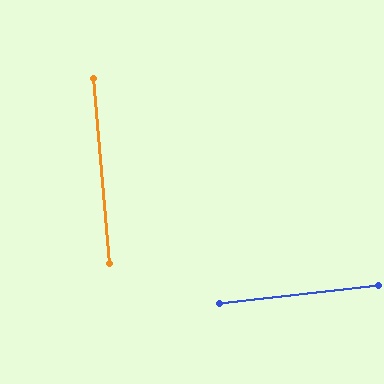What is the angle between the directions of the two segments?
Approximately 88 degrees.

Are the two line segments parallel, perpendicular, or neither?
Perpendicular — they meet at approximately 88°.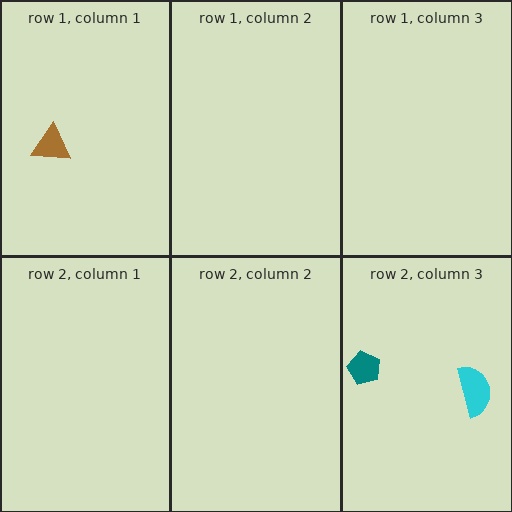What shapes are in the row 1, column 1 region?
The brown triangle.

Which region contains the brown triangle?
The row 1, column 1 region.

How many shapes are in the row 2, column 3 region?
2.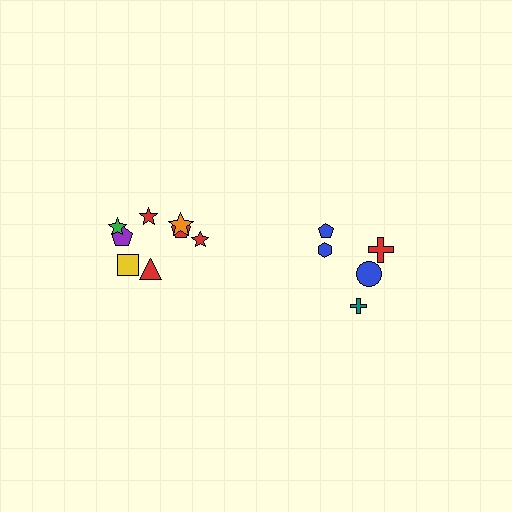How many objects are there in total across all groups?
There are 13 objects.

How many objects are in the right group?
There are 5 objects.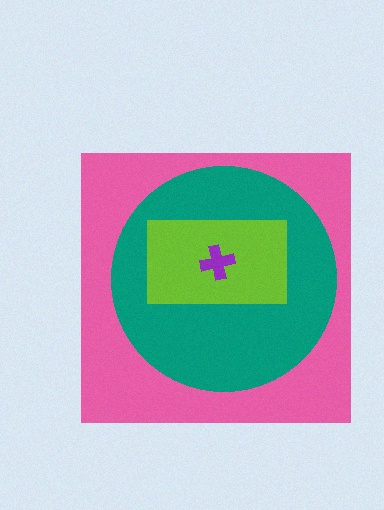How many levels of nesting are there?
4.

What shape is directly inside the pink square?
The teal circle.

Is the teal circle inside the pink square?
Yes.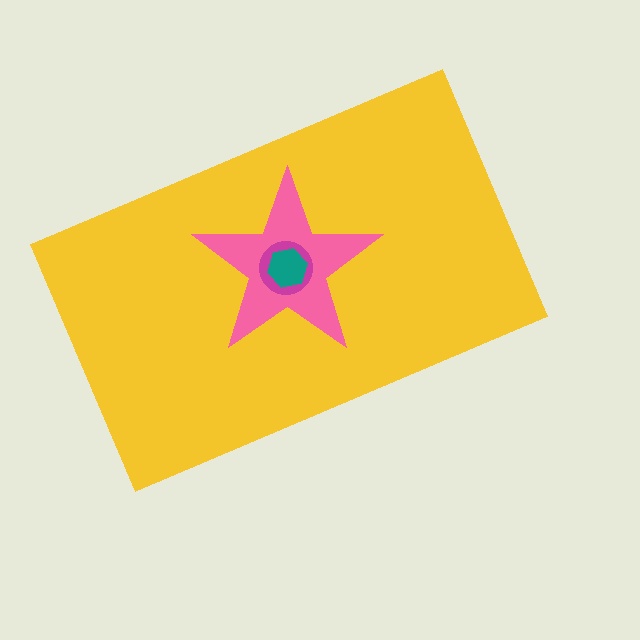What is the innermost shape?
The teal hexagon.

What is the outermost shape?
The yellow rectangle.